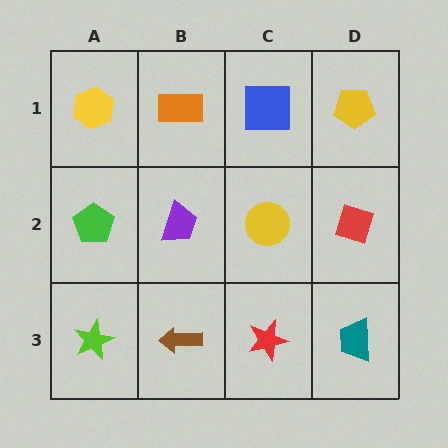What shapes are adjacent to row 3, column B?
A purple trapezoid (row 2, column B), a lime star (row 3, column A), a red star (row 3, column C).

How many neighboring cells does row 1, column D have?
2.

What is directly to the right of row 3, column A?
A brown arrow.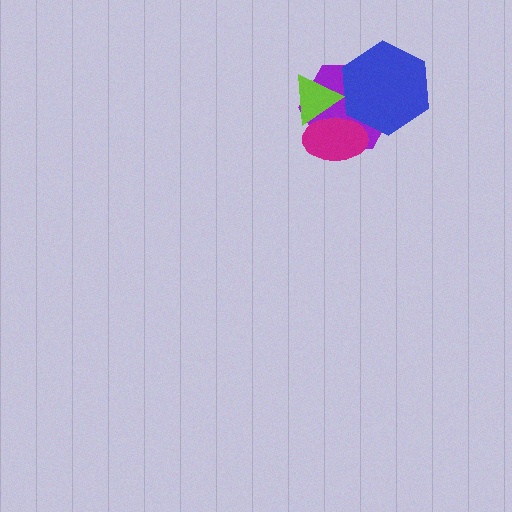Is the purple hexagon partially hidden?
Yes, it is partially covered by another shape.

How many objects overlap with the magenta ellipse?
3 objects overlap with the magenta ellipse.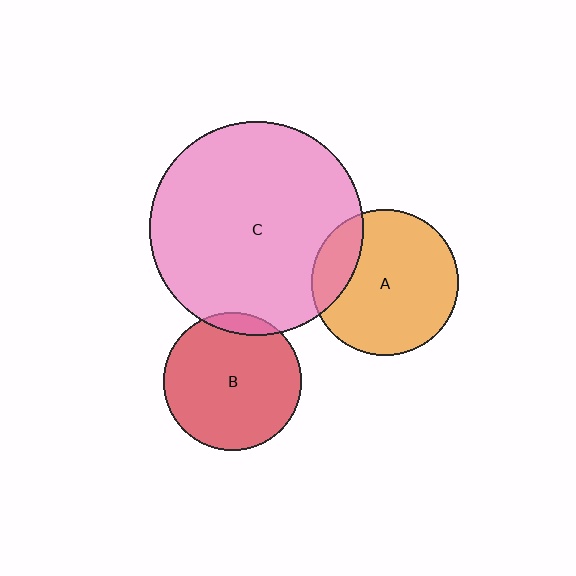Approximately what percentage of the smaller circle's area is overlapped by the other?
Approximately 10%.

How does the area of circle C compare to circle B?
Approximately 2.4 times.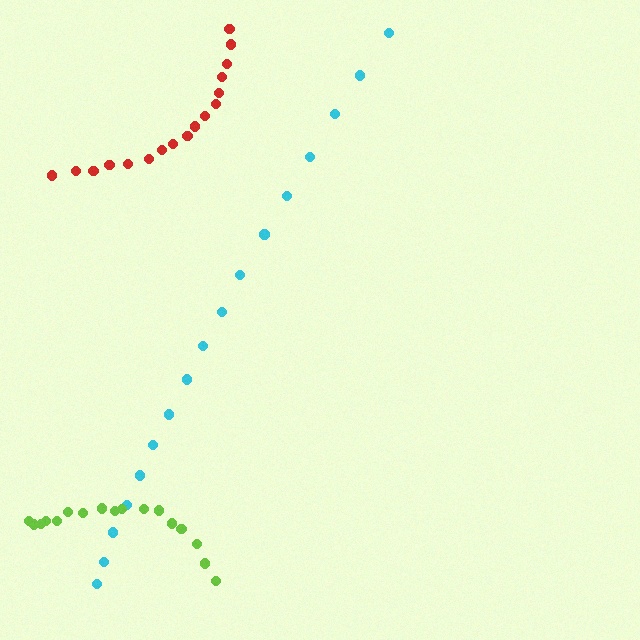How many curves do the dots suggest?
There are 3 distinct paths.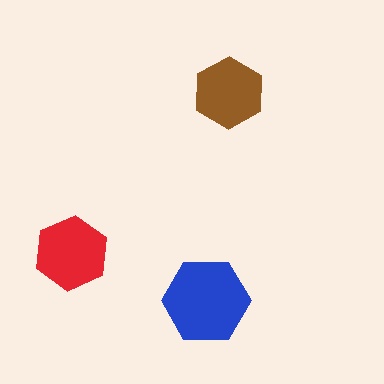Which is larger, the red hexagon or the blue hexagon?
The blue one.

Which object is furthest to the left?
The red hexagon is leftmost.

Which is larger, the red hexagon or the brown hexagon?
The red one.